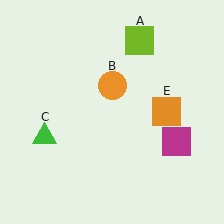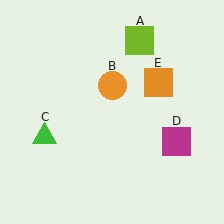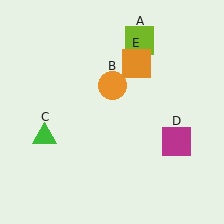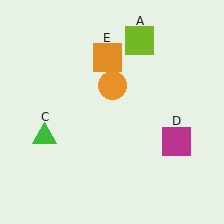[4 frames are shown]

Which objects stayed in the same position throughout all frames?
Lime square (object A) and orange circle (object B) and green triangle (object C) and magenta square (object D) remained stationary.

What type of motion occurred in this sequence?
The orange square (object E) rotated counterclockwise around the center of the scene.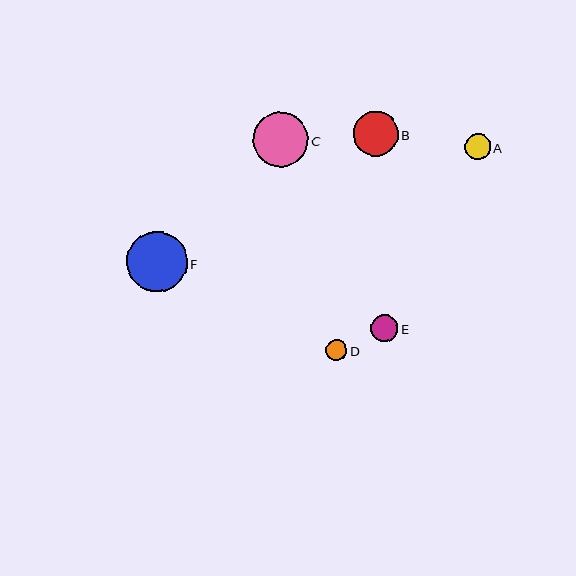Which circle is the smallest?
Circle D is the smallest with a size of approximately 21 pixels.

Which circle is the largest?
Circle F is the largest with a size of approximately 60 pixels.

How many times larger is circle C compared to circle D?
Circle C is approximately 2.6 times the size of circle D.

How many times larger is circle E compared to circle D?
Circle E is approximately 1.3 times the size of circle D.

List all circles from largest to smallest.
From largest to smallest: F, C, B, E, A, D.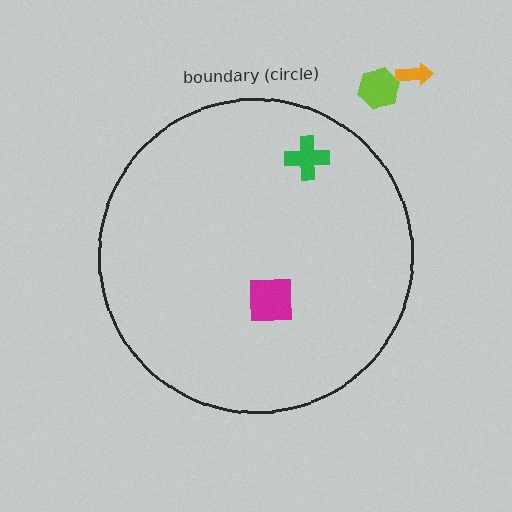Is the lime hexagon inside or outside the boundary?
Outside.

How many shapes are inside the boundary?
2 inside, 2 outside.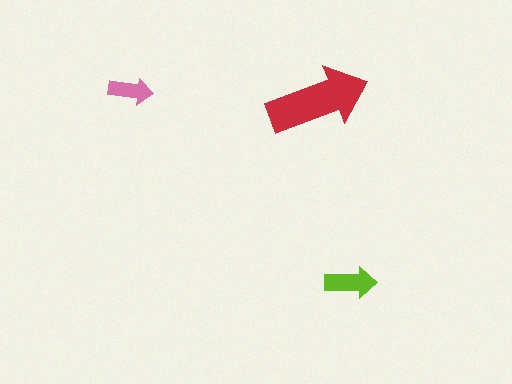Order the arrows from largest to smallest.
the red one, the lime one, the pink one.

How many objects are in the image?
There are 3 objects in the image.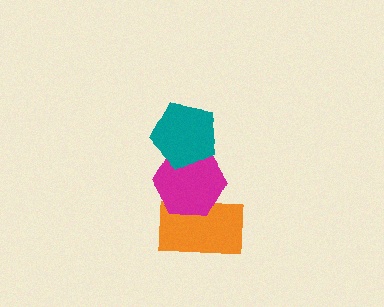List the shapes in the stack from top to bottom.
From top to bottom: the teal pentagon, the magenta hexagon, the orange rectangle.